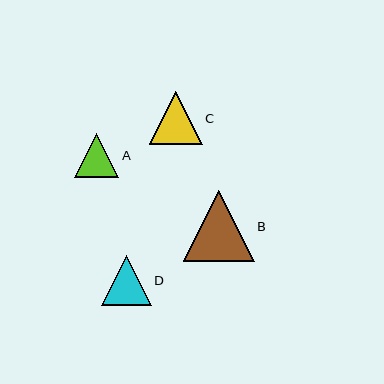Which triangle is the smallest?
Triangle A is the smallest with a size of approximately 44 pixels.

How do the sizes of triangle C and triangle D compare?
Triangle C and triangle D are approximately the same size.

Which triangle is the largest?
Triangle B is the largest with a size of approximately 71 pixels.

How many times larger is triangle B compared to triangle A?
Triangle B is approximately 1.6 times the size of triangle A.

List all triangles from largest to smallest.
From largest to smallest: B, C, D, A.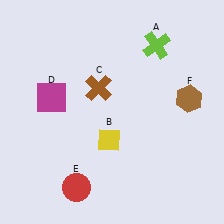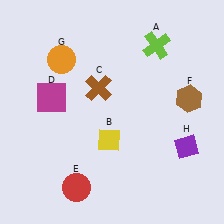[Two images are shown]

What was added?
An orange circle (G), a purple diamond (H) were added in Image 2.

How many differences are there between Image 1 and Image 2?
There are 2 differences between the two images.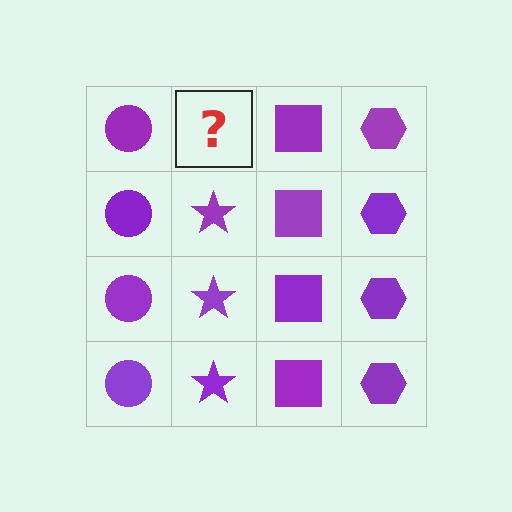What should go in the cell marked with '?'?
The missing cell should contain a purple star.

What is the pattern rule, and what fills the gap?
The rule is that each column has a consistent shape. The gap should be filled with a purple star.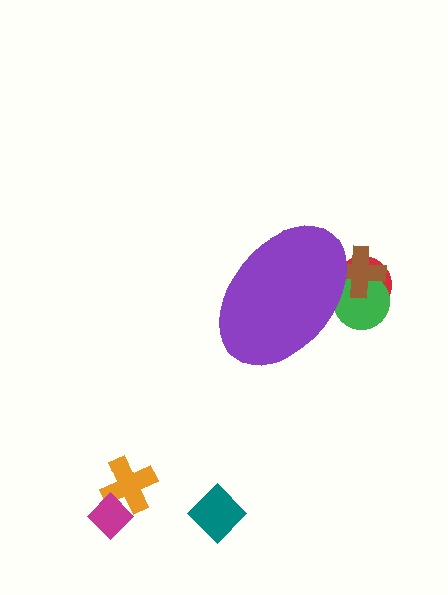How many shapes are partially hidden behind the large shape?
3 shapes are partially hidden.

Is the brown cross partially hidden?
Yes, the brown cross is partially hidden behind the purple ellipse.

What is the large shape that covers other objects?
A purple ellipse.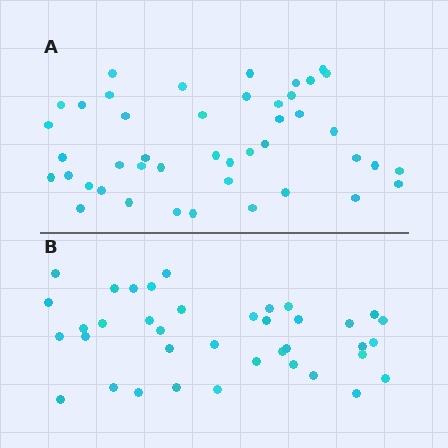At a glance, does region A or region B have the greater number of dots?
Region A (the top region) has more dots.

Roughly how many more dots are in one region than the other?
Region A has about 6 more dots than region B.